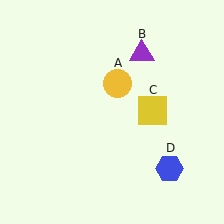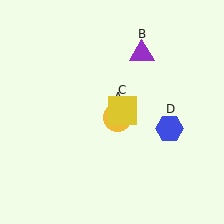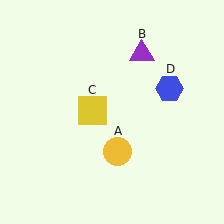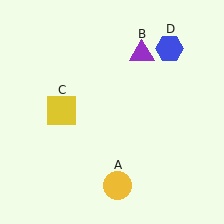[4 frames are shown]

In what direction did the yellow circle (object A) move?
The yellow circle (object A) moved down.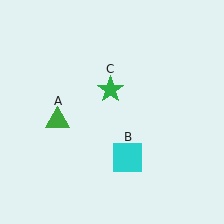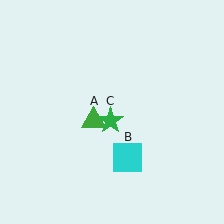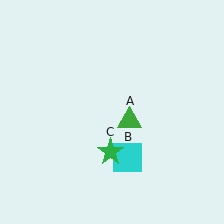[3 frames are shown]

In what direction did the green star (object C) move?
The green star (object C) moved down.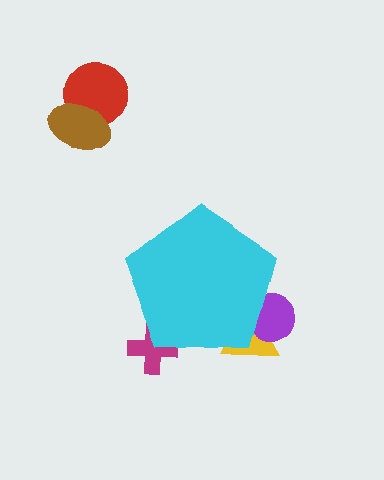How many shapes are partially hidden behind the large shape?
3 shapes are partially hidden.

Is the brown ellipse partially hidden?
No, the brown ellipse is fully visible.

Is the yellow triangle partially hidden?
Yes, the yellow triangle is partially hidden behind the cyan pentagon.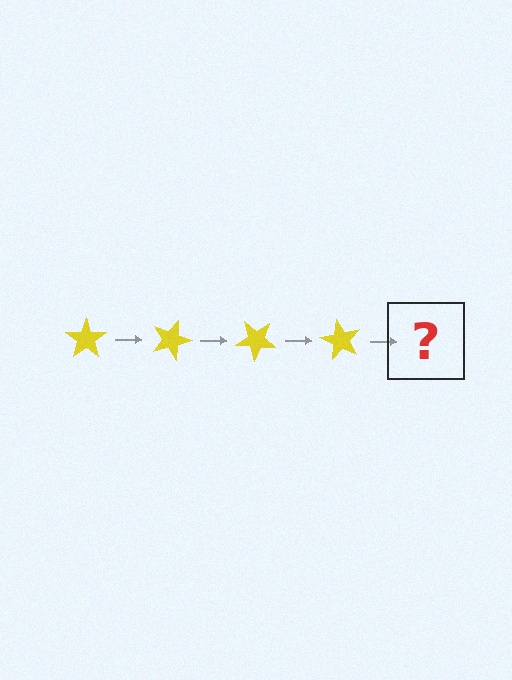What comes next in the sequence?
The next element should be a yellow star rotated 80 degrees.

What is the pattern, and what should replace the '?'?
The pattern is that the star rotates 20 degrees each step. The '?' should be a yellow star rotated 80 degrees.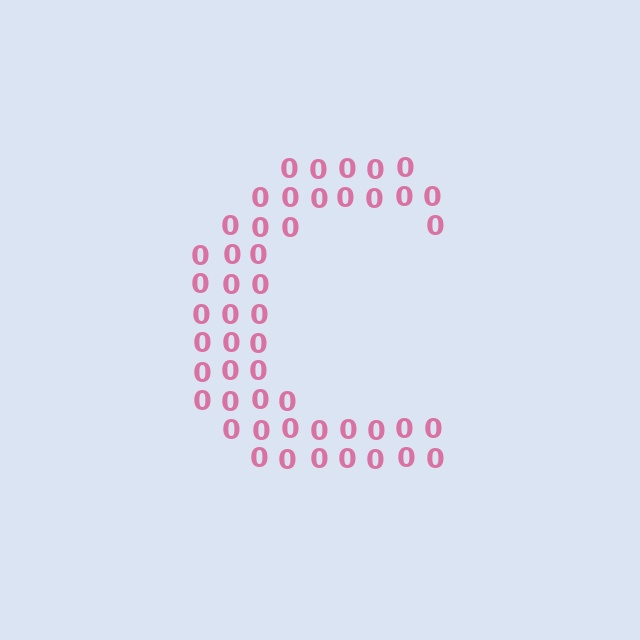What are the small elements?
The small elements are digit 0's.